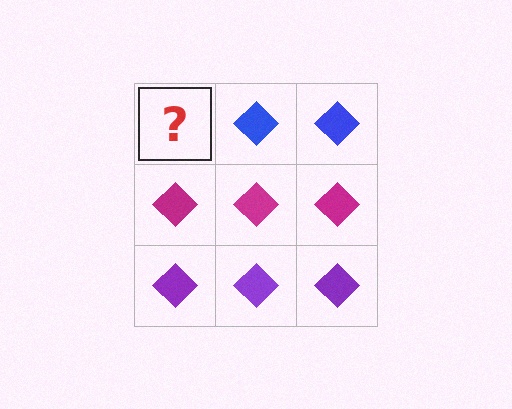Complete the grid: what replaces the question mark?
The question mark should be replaced with a blue diamond.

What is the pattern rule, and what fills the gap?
The rule is that each row has a consistent color. The gap should be filled with a blue diamond.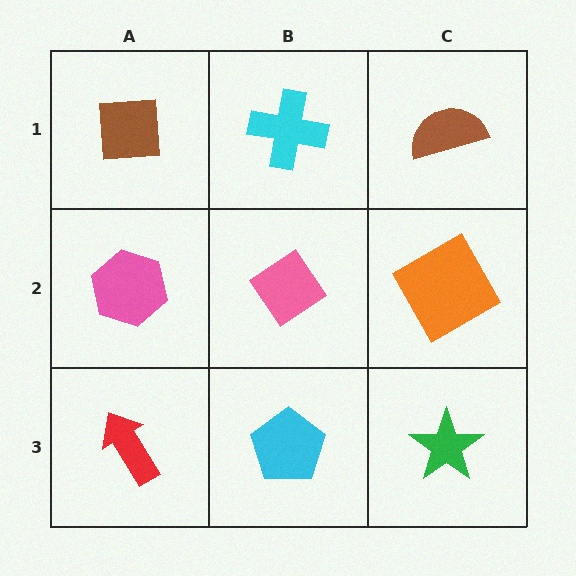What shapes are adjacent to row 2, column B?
A cyan cross (row 1, column B), a cyan pentagon (row 3, column B), a pink hexagon (row 2, column A), an orange square (row 2, column C).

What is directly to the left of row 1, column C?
A cyan cross.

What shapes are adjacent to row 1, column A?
A pink hexagon (row 2, column A), a cyan cross (row 1, column B).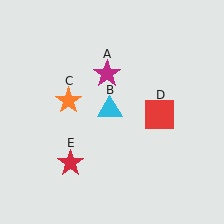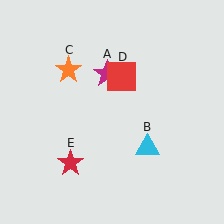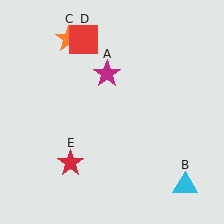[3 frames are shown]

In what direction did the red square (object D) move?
The red square (object D) moved up and to the left.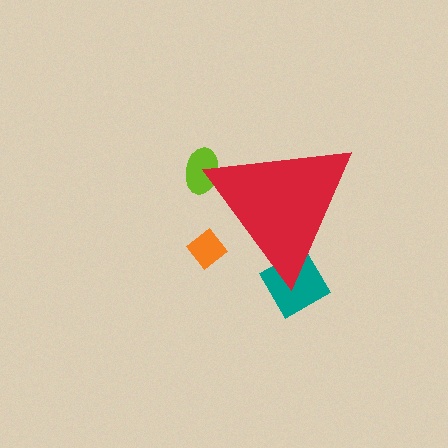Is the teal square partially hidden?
Yes, the teal square is partially hidden behind the red triangle.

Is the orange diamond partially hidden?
Yes, the orange diamond is partially hidden behind the red triangle.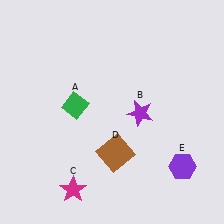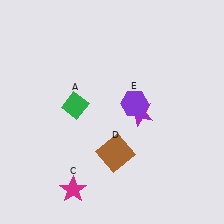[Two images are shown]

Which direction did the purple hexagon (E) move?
The purple hexagon (E) moved up.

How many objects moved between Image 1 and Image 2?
1 object moved between the two images.